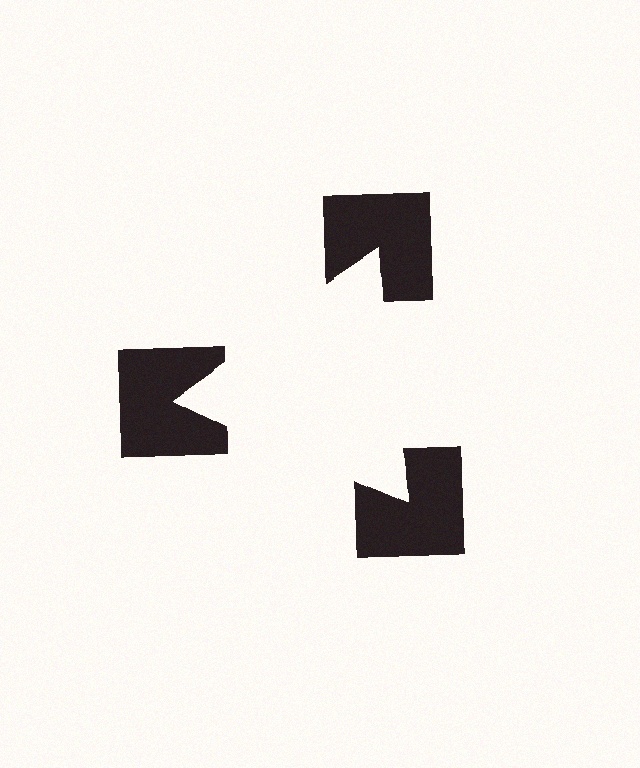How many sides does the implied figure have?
3 sides.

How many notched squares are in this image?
There are 3 — one at each vertex of the illusory triangle.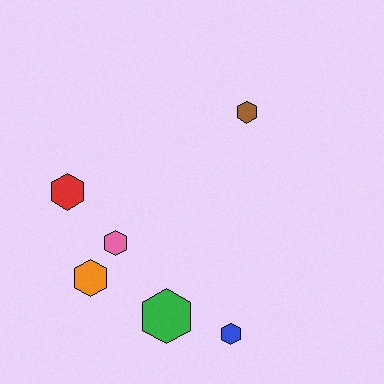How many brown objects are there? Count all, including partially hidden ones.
There is 1 brown object.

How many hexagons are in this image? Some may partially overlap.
There are 6 hexagons.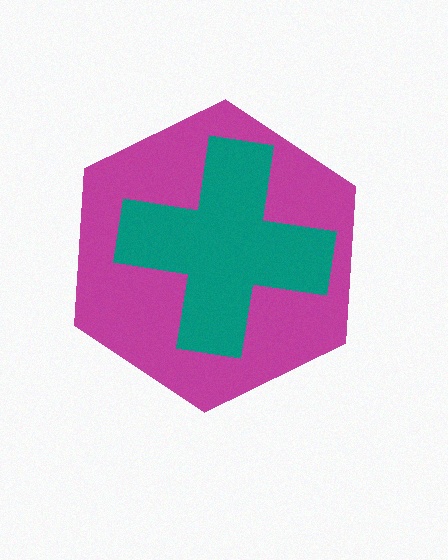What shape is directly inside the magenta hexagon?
The teal cross.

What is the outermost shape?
The magenta hexagon.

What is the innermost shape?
The teal cross.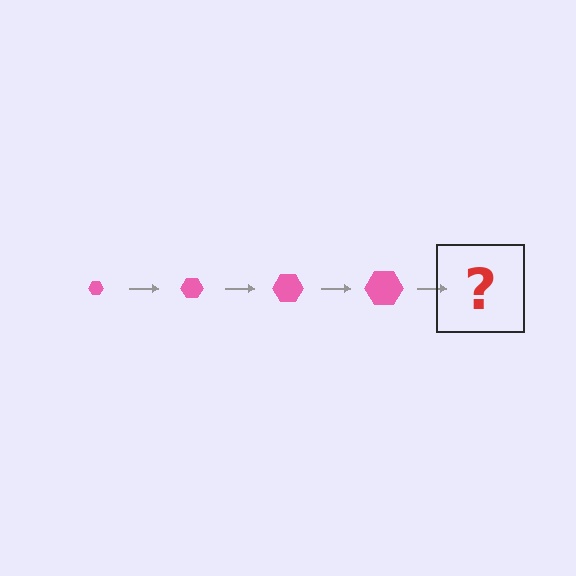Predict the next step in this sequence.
The next step is a pink hexagon, larger than the previous one.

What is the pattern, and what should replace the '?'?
The pattern is that the hexagon gets progressively larger each step. The '?' should be a pink hexagon, larger than the previous one.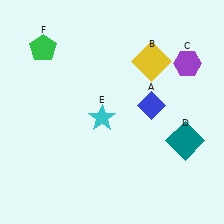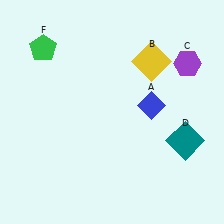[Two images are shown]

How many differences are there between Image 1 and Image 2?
There is 1 difference between the two images.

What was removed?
The cyan star (E) was removed in Image 2.